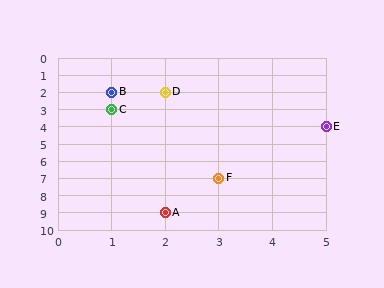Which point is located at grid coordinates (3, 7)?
Point F is at (3, 7).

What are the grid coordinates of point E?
Point E is at grid coordinates (5, 4).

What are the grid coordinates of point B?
Point B is at grid coordinates (1, 2).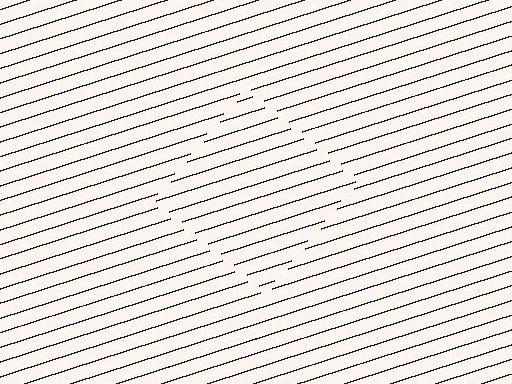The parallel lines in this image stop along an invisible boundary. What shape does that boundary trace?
An illusory square. The interior of the shape contains the same grating, shifted by half a period — the contour is defined by the phase discontinuity where line-ends from the inner and outer gratings abut.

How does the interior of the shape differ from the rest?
The interior of the shape contains the same grating, shifted by half a period — the contour is defined by the phase discontinuity where line-ends from the inner and outer gratings abut.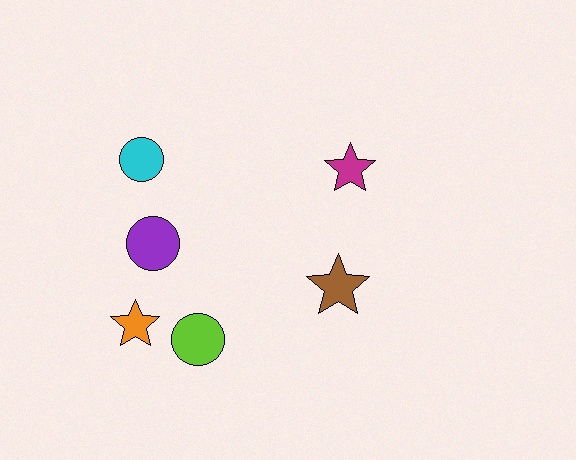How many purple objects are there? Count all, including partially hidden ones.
There is 1 purple object.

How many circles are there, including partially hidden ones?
There are 3 circles.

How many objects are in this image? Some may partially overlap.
There are 6 objects.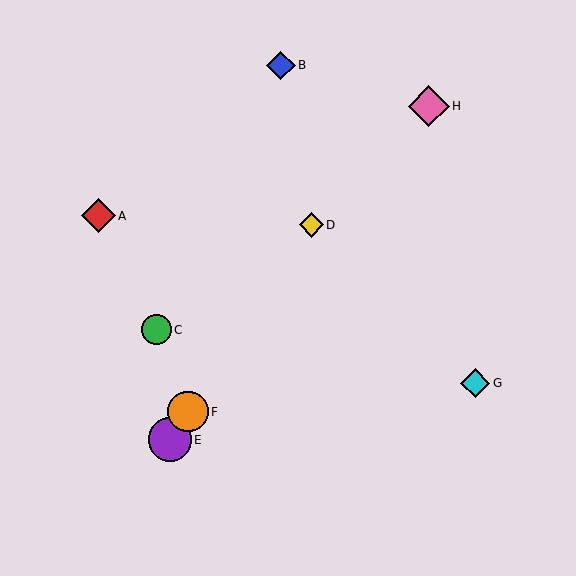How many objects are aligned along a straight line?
3 objects (D, E, F) are aligned along a straight line.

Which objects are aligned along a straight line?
Objects D, E, F are aligned along a straight line.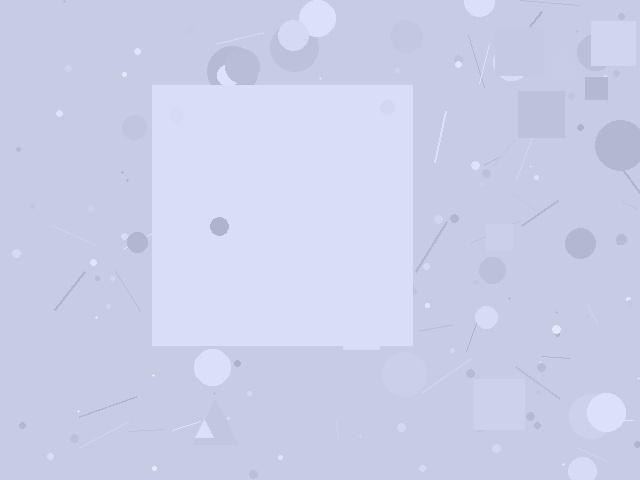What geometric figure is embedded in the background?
A square is embedded in the background.